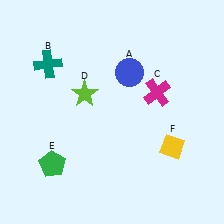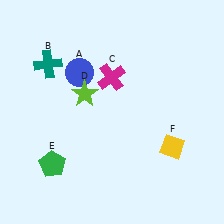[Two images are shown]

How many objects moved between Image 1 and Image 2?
2 objects moved between the two images.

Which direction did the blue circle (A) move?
The blue circle (A) moved left.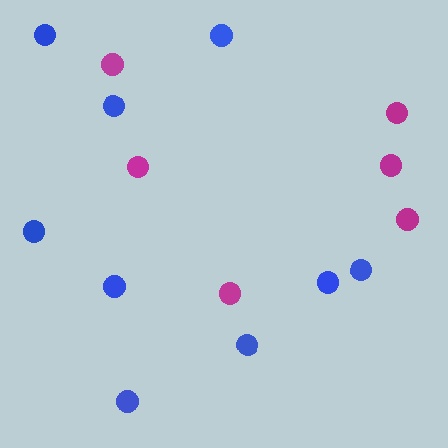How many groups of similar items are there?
There are 2 groups: one group of magenta circles (6) and one group of blue circles (9).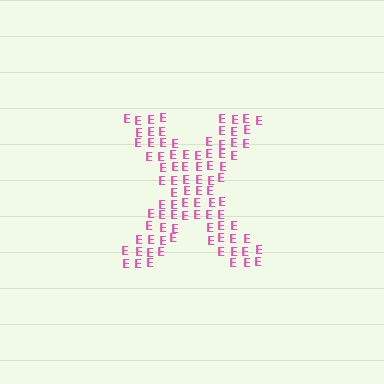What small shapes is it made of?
It is made of small letter E's.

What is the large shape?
The large shape is the letter X.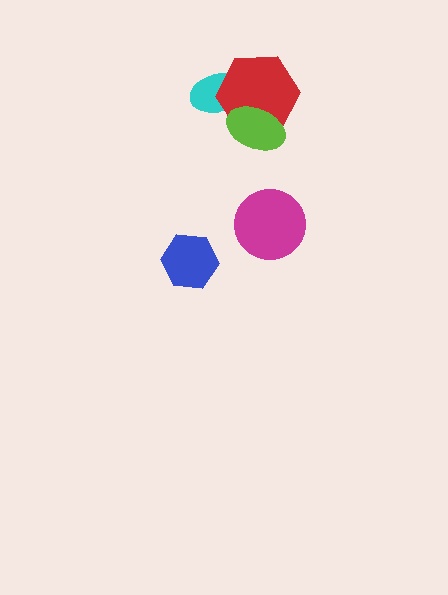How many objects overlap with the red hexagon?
2 objects overlap with the red hexagon.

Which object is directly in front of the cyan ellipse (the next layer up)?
The red hexagon is directly in front of the cyan ellipse.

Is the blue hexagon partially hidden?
No, no other shape covers it.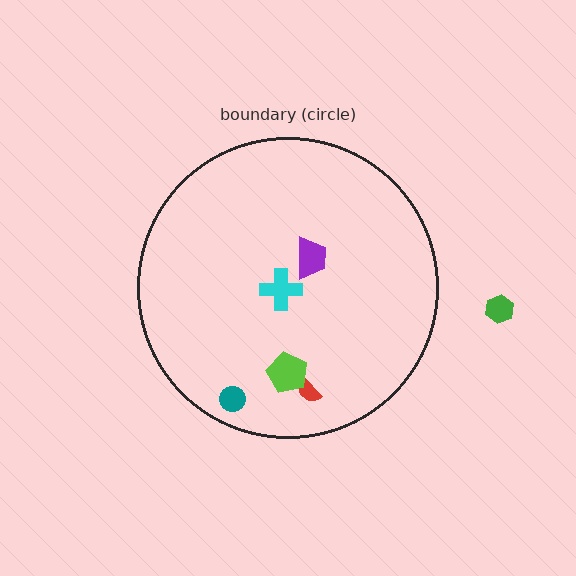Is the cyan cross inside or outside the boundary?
Inside.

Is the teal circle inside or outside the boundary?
Inside.